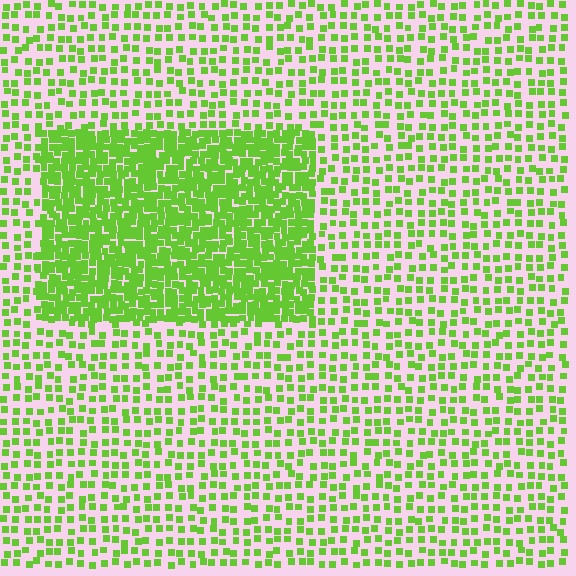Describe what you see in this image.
The image contains small lime elements arranged at two different densities. A rectangle-shaped region is visible where the elements are more densely packed than the surrounding area.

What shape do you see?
I see a rectangle.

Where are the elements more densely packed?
The elements are more densely packed inside the rectangle boundary.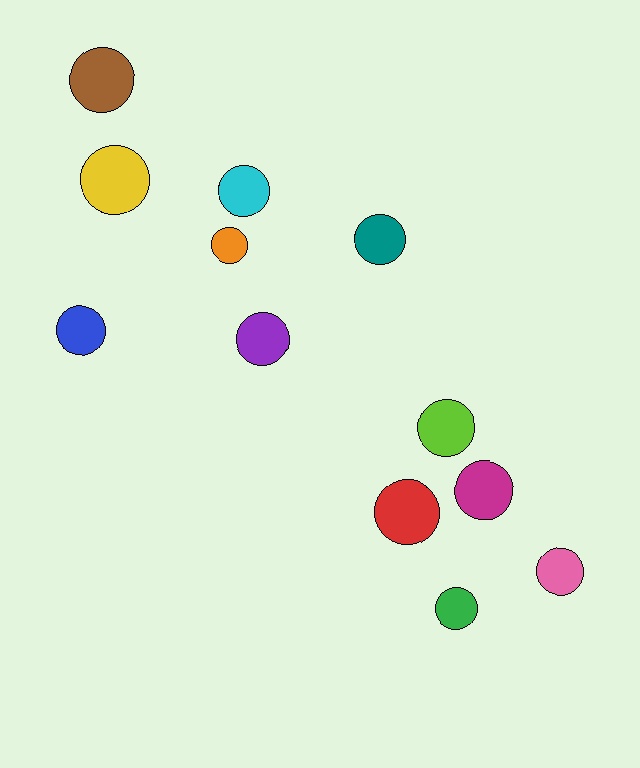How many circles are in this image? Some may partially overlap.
There are 12 circles.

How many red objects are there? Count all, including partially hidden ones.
There is 1 red object.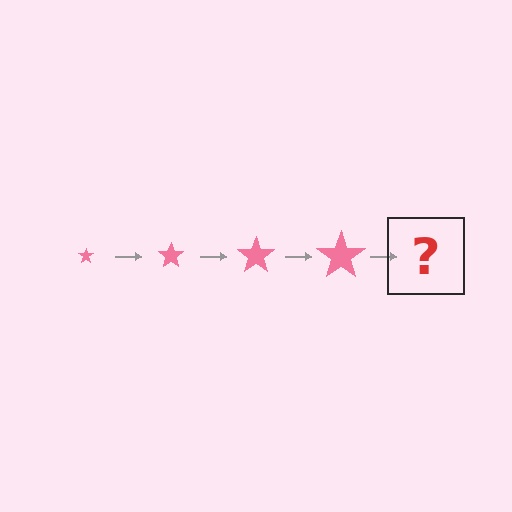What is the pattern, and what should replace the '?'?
The pattern is that the star gets progressively larger each step. The '?' should be a pink star, larger than the previous one.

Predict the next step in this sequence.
The next step is a pink star, larger than the previous one.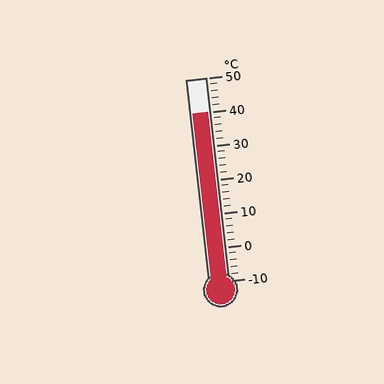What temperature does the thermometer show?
The thermometer shows approximately 40°C.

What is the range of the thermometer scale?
The thermometer scale ranges from -10°C to 50°C.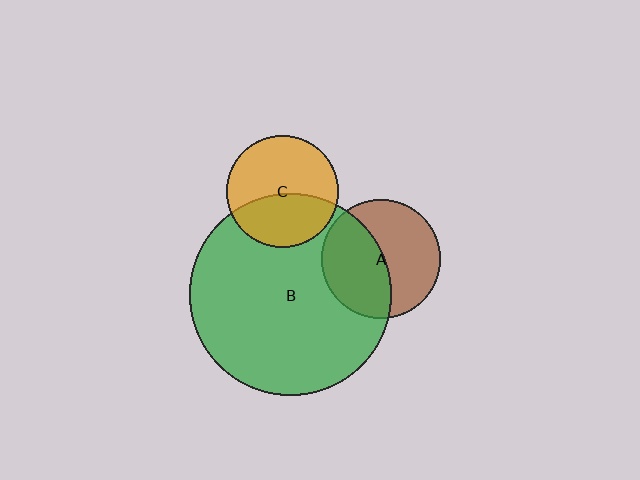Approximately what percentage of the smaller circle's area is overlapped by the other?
Approximately 45%.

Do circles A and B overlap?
Yes.